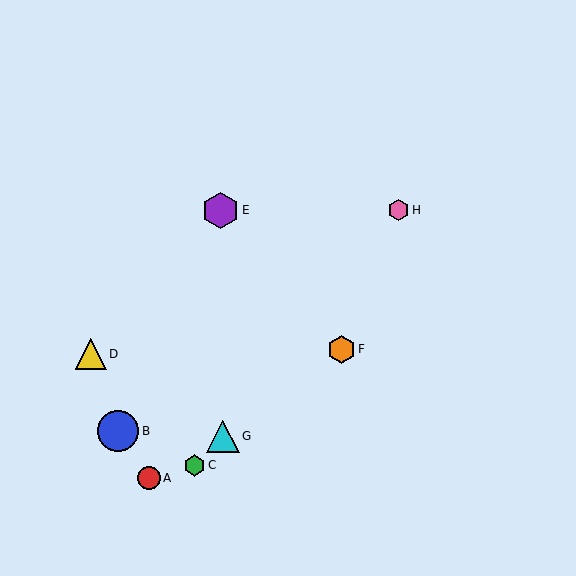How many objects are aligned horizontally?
2 objects (E, H) are aligned horizontally.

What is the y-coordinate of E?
Object E is at y≈210.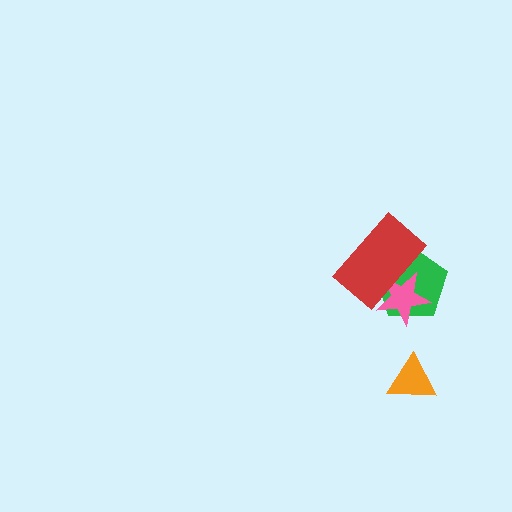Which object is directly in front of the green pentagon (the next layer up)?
The pink star is directly in front of the green pentagon.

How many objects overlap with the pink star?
2 objects overlap with the pink star.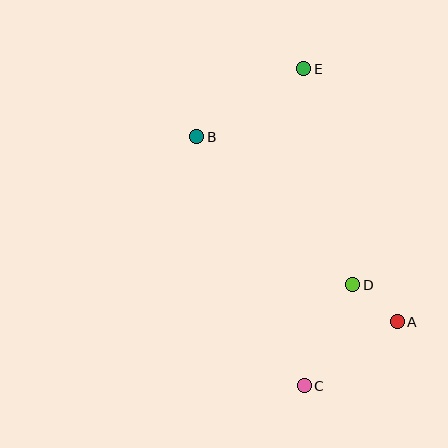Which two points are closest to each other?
Points A and D are closest to each other.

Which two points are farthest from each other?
Points C and E are farthest from each other.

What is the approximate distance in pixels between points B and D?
The distance between B and D is approximately 215 pixels.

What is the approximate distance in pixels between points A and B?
The distance between A and B is approximately 273 pixels.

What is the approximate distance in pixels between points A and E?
The distance between A and E is approximately 270 pixels.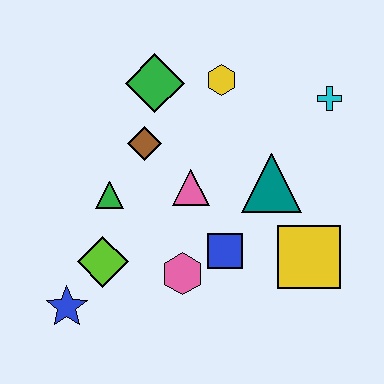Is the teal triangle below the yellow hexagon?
Yes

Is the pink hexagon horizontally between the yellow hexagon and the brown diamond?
Yes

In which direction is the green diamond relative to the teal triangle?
The green diamond is to the left of the teal triangle.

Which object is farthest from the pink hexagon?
The cyan cross is farthest from the pink hexagon.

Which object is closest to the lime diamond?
The blue star is closest to the lime diamond.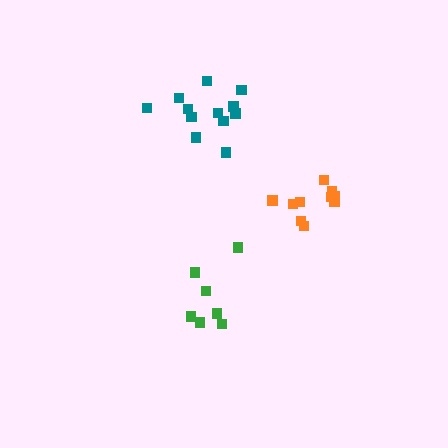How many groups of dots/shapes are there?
There are 3 groups.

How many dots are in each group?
Group 1: 12 dots, Group 2: 7 dots, Group 3: 10 dots (29 total).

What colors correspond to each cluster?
The clusters are colored: teal, green, orange.